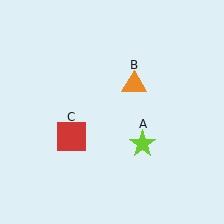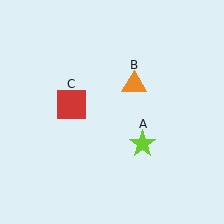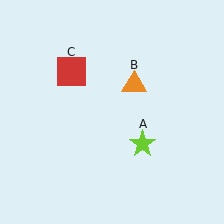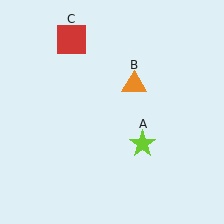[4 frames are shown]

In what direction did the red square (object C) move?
The red square (object C) moved up.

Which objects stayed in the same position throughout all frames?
Lime star (object A) and orange triangle (object B) remained stationary.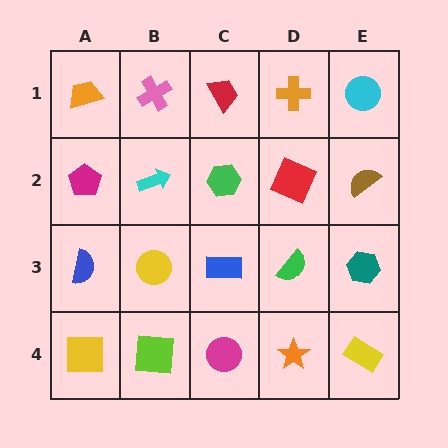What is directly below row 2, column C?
A blue rectangle.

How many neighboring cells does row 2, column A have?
3.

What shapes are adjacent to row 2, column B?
A pink cross (row 1, column B), a yellow circle (row 3, column B), a magenta pentagon (row 2, column A), a green hexagon (row 2, column C).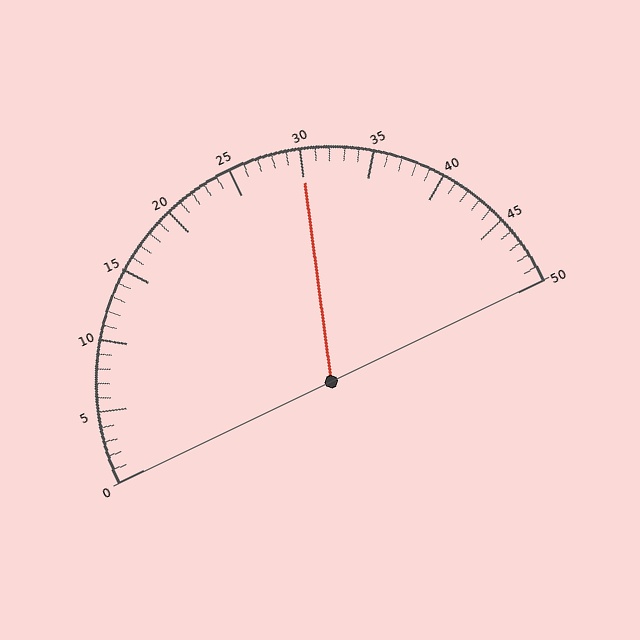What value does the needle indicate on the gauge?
The needle indicates approximately 30.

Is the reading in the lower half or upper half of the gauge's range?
The reading is in the upper half of the range (0 to 50).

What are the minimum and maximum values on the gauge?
The gauge ranges from 0 to 50.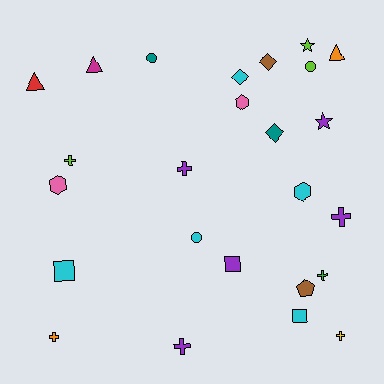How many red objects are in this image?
There is 1 red object.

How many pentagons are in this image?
There is 1 pentagon.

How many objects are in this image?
There are 25 objects.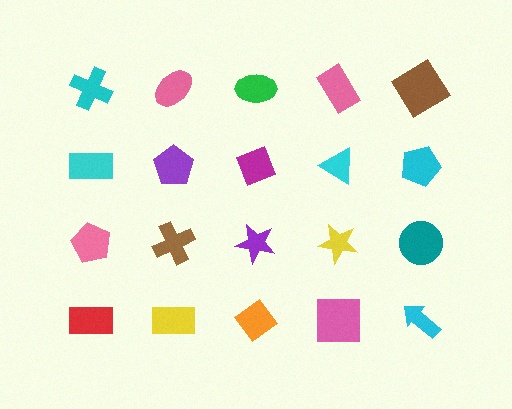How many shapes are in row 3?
5 shapes.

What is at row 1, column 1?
A cyan cross.